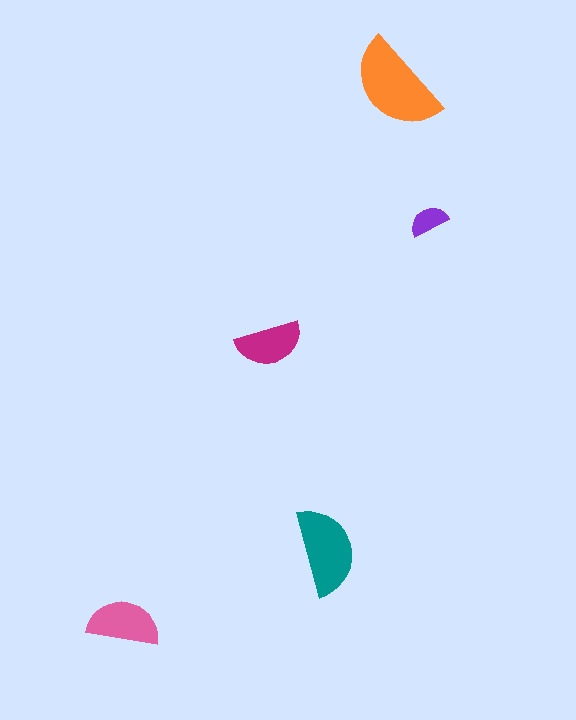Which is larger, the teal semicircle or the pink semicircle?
The teal one.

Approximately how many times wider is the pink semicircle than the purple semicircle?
About 2 times wider.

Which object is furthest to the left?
The pink semicircle is leftmost.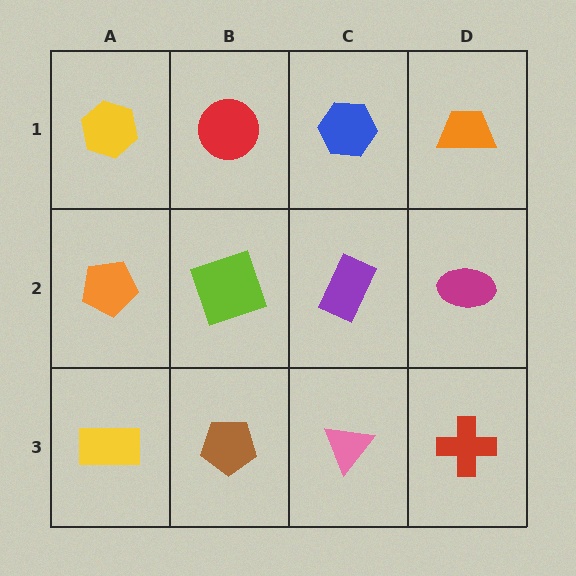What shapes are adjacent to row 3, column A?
An orange pentagon (row 2, column A), a brown pentagon (row 3, column B).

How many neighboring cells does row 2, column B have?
4.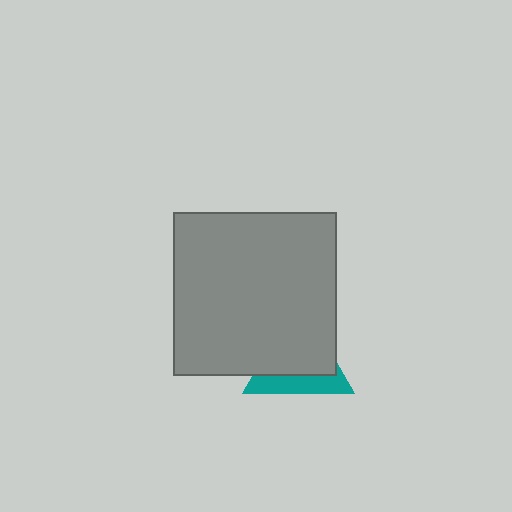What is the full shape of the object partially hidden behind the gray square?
The partially hidden object is a teal triangle.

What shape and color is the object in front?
The object in front is a gray square.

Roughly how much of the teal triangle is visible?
A small part of it is visible (roughly 34%).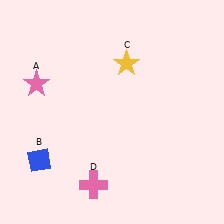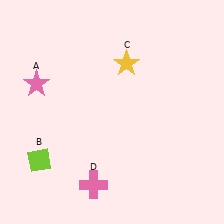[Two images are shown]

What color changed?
The diamond (B) changed from blue in Image 1 to lime in Image 2.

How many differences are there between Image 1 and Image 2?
There is 1 difference between the two images.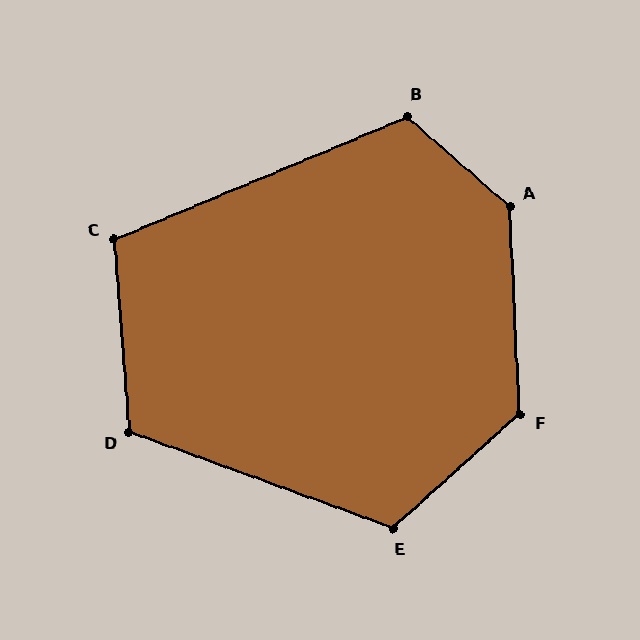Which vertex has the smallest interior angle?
C, at approximately 108 degrees.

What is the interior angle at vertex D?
Approximately 115 degrees (obtuse).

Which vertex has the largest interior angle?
A, at approximately 134 degrees.